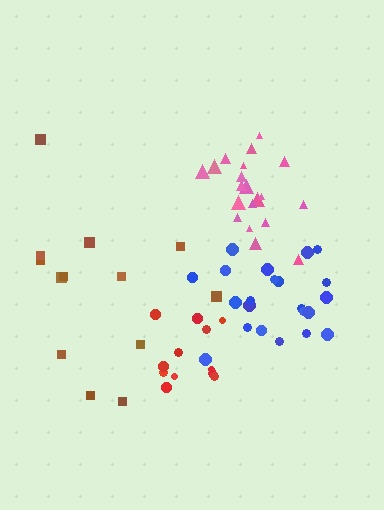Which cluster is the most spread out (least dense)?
Brown.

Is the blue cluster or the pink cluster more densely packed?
Pink.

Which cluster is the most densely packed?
Red.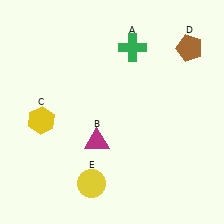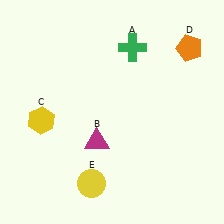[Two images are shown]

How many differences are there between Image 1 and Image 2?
There is 1 difference between the two images.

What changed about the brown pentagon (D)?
In Image 1, D is brown. In Image 2, it changed to orange.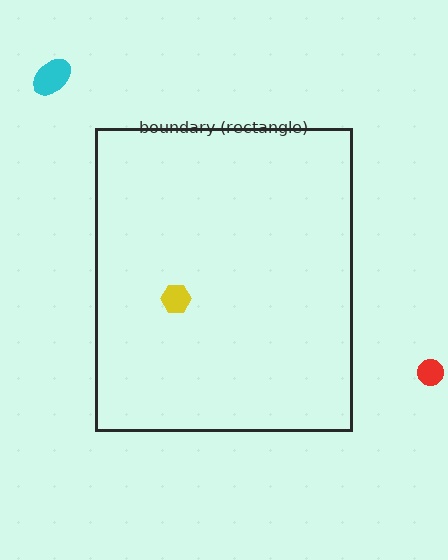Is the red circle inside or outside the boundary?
Outside.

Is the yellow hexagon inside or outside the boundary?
Inside.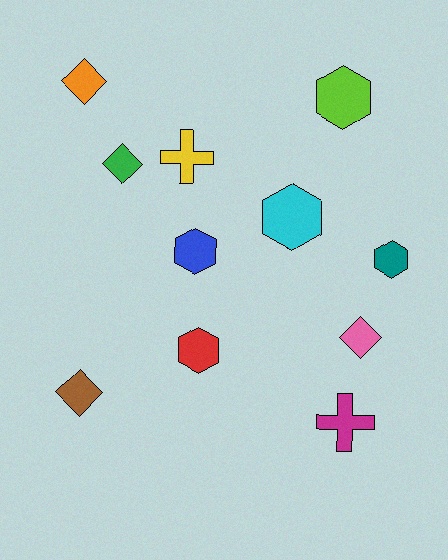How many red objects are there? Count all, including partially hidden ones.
There is 1 red object.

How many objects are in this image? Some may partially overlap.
There are 11 objects.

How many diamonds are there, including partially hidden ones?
There are 4 diamonds.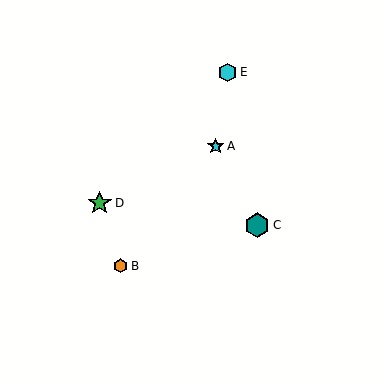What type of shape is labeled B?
Shape B is an orange hexagon.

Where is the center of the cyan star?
The center of the cyan star is at (216, 146).